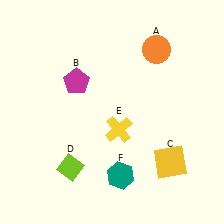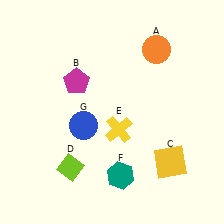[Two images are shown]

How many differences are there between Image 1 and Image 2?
There is 1 difference between the two images.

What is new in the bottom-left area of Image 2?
A blue circle (G) was added in the bottom-left area of Image 2.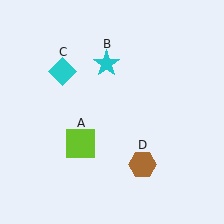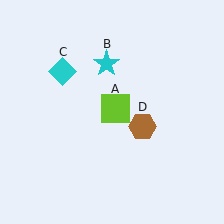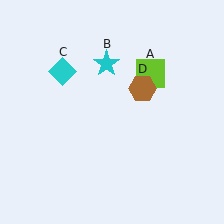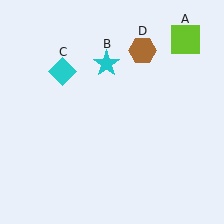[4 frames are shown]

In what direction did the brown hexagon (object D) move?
The brown hexagon (object D) moved up.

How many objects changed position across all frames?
2 objects changed position: lime square (object A), brown hexagon (object D).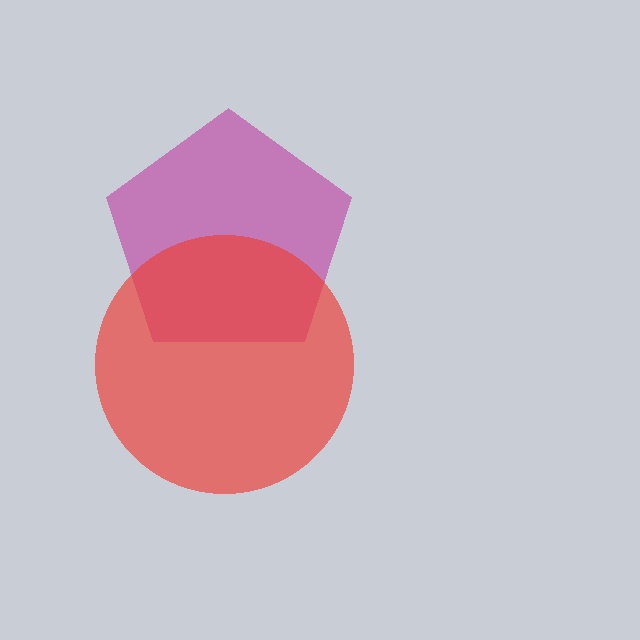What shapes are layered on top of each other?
The layered shapes are: a magenta pentagon, a red circle.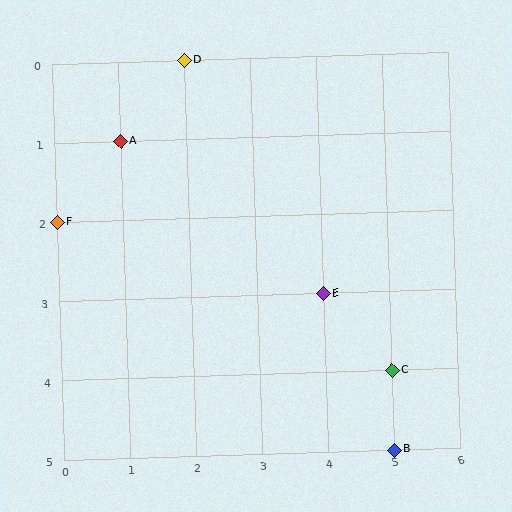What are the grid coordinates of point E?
Point E is at grid coordinates (4, 3).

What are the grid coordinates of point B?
Point B is at grid coordinates (5, 5).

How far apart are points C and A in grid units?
Points C and A are 4 columns and 3 rows apart (about 5.0 grid units diagonally).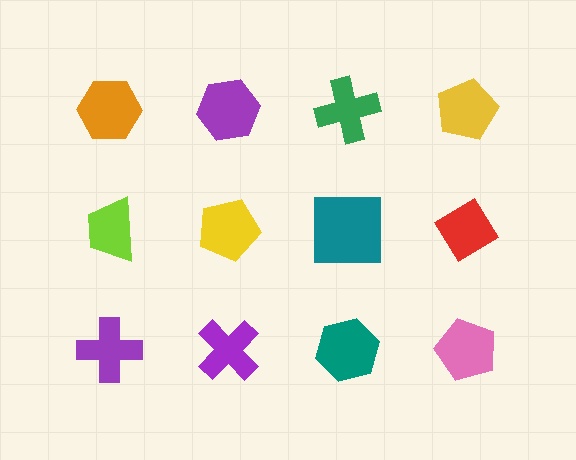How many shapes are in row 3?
4 shapes.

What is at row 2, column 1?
A lime trapezoid.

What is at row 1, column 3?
A green cross.